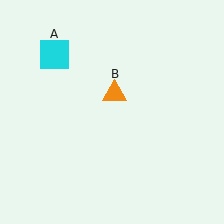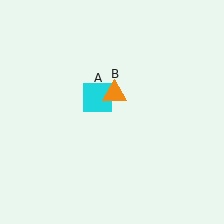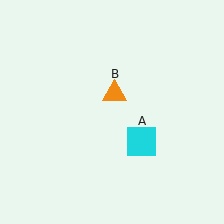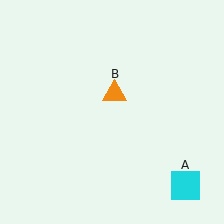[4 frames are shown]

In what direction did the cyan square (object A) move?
The cyan square (object A) moved down and to the right.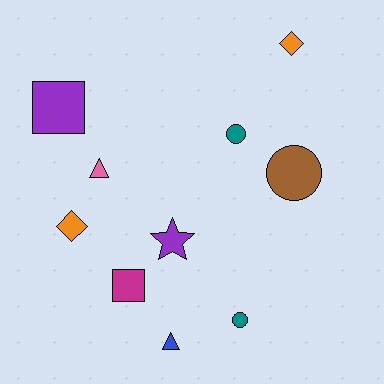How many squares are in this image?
There are 2 squares.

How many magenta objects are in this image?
There is 1 magenta object.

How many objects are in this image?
There are 10 objects.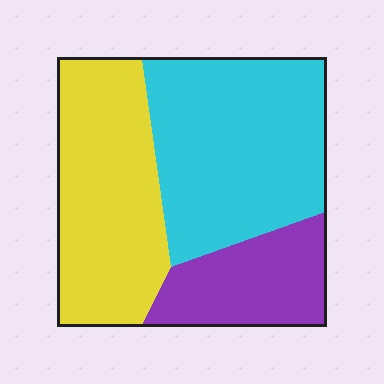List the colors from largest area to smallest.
From largest to smallest: cyan, yellow, purple.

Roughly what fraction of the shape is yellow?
Yellow takes up about three eighths (3/8) of the shape.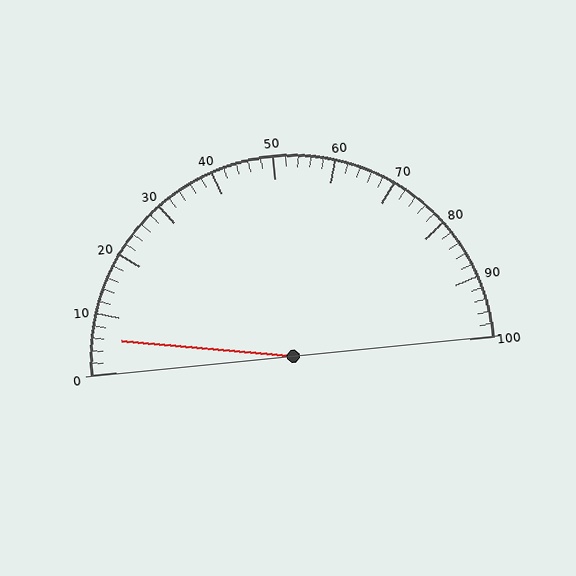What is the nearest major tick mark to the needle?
The nearest major tick mark is 10.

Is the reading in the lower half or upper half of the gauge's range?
The reading is in the lower half of the range (0 to 100).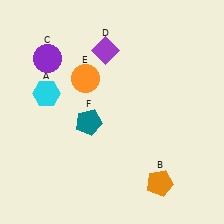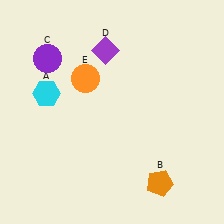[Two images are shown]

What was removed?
The teal pentagon (F) was removed in Image 2.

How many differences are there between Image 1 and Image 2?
There is 1 difference between the two images.